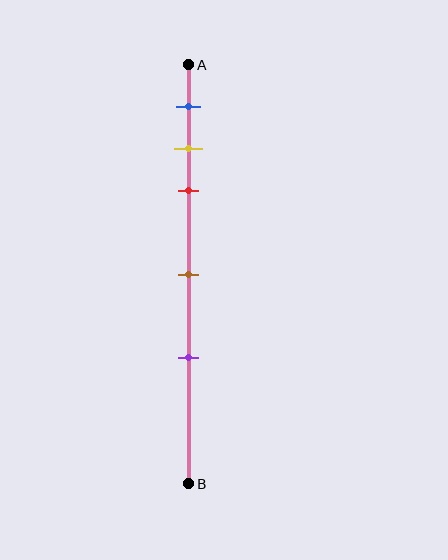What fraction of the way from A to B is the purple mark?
The purple mark is approximately 70% (0.7) of the way from A to B.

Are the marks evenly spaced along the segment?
No, the marks are not evenly spaced.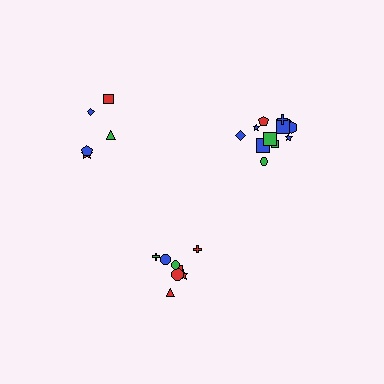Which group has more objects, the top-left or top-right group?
The top-right group.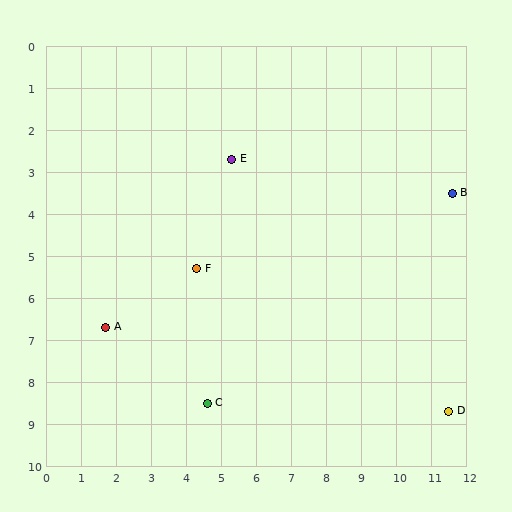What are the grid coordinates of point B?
Point B is at approximately (11.6, 3.5).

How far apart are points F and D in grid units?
Points F and D are about 8.0 grid units apart.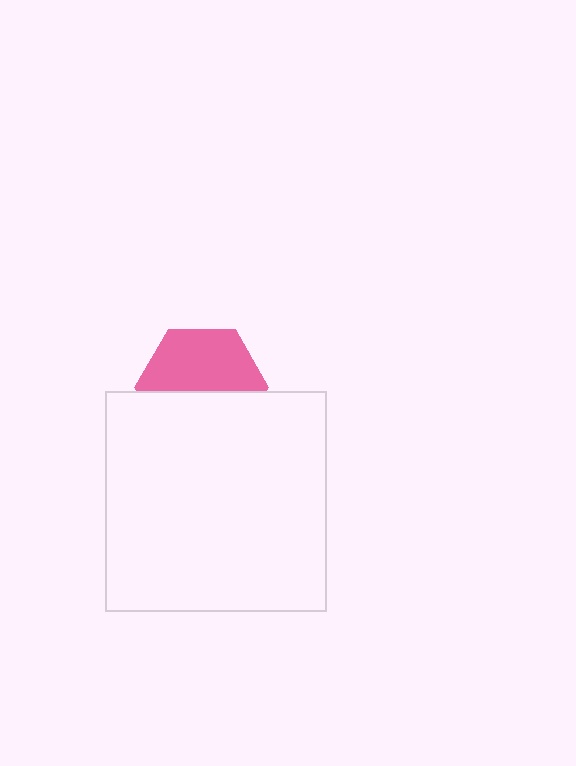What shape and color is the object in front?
The object in front is a white square.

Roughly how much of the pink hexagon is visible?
About half of it is visible (roughly 54%).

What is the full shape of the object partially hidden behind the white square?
The partially hidden object is a pink hexagon.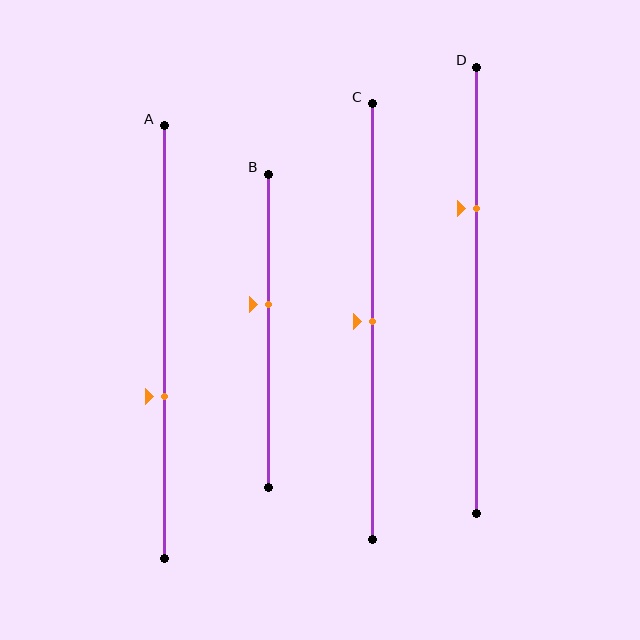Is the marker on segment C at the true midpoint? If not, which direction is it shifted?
Yes, the marker on segment C is at the true midpoint.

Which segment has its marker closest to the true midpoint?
Segment C has its marker closest to the true midpoint.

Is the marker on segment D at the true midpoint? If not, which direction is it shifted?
No, the marker on segment D is shifted upward by about 18% of the segment length.